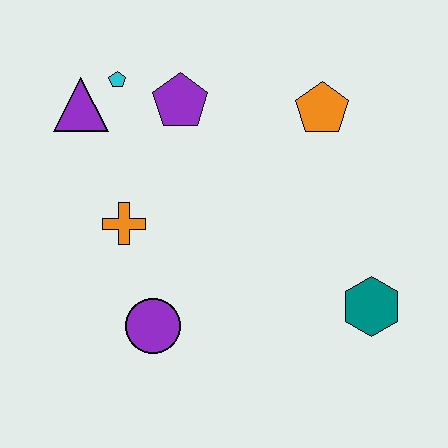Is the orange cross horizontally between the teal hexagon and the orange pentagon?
No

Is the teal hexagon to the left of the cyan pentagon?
No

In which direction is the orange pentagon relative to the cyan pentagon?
The orange pentagon is to the right of the cyan pentagon.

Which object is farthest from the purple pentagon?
The teal hexagon is farthest from the purple pentagon.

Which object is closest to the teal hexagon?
The orange pentagon is closest to the teal hexagon.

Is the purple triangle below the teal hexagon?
No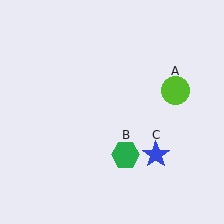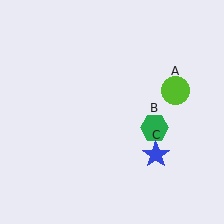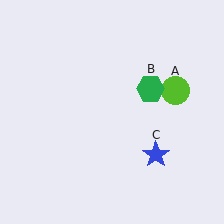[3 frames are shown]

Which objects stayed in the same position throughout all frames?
Lime circle (object A) and blue star (object C) remained stationary.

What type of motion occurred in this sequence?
The green hexagon (object B) rotated counterclockwise around the center of the scene.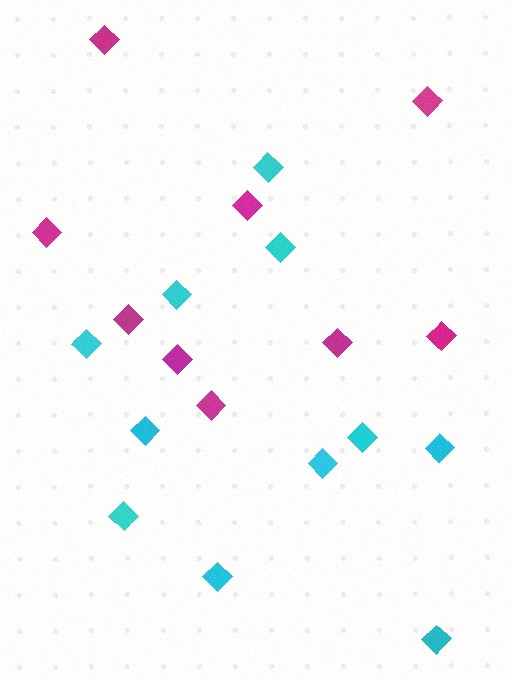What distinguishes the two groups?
There are 2 groups: one group of magenta diamonds (9) and one group of cyan diamonds (11).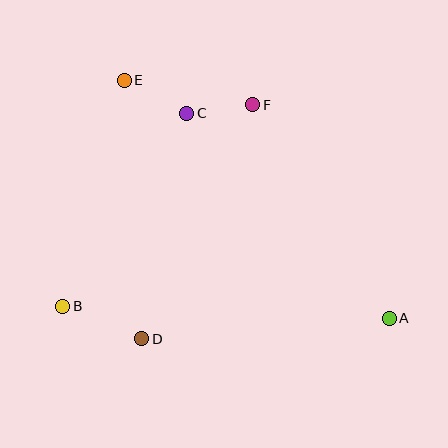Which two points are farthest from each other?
Points A and E are farthest from each other.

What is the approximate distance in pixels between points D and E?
The distance between D and E is approximately 259 pixels.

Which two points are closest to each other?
Points C and F are closest to each other.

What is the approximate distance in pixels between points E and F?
The distance between E and F is approximately 131 pixels.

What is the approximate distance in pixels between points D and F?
The distance between D and F is approximately 259 pixels.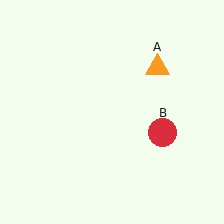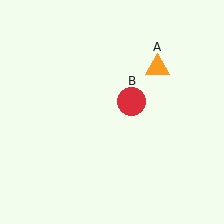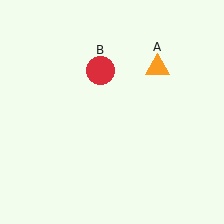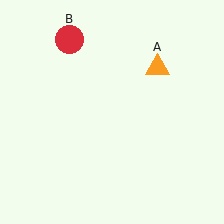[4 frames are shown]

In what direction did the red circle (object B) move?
The red circle (object B) moved up and to the left.